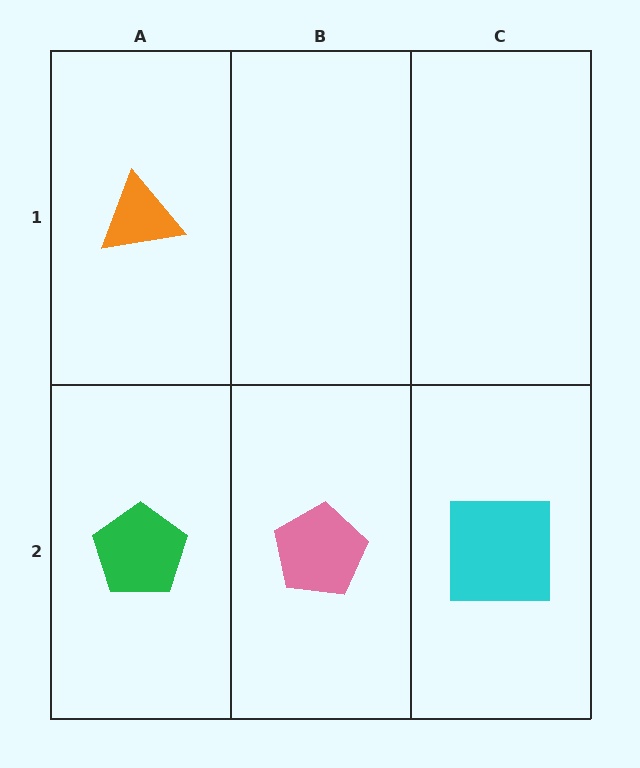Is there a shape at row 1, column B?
No, that cell is empty.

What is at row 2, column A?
A green pentagon.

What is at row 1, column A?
An orange triangle.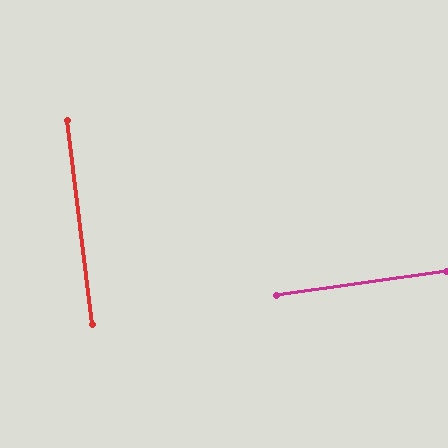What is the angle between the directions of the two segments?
Approximately 89 degrees.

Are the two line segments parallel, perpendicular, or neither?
Perpendicular — they meet at approximately 89°.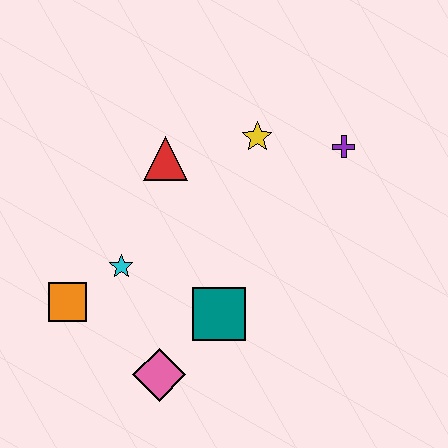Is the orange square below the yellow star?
Yes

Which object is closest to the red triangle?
The yellow star is closest to the red triangle.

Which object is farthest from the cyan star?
The purple cross is farthest from the cyan star.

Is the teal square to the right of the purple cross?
No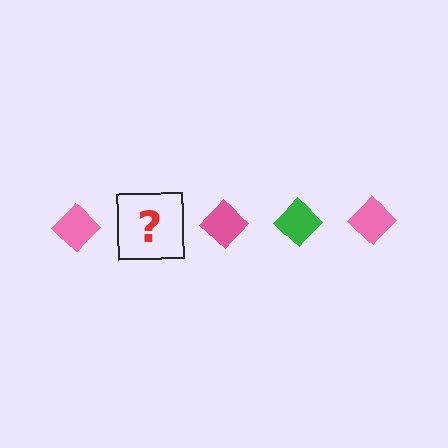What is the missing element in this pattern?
The missing element is a green diamond.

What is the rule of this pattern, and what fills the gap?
The rule is that the pattern cycles through pink, green diamonds. The gap should be filled with a green diamond.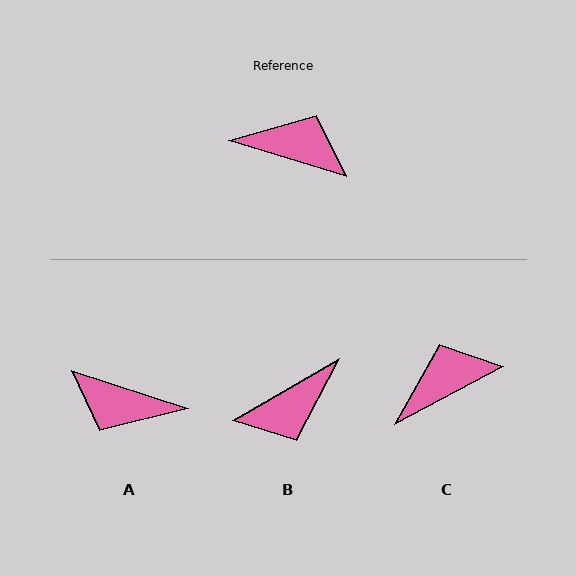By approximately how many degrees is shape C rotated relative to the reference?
Approximately 45 degrees counter-clockwise.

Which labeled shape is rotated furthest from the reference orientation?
A, about 179 degrees away.